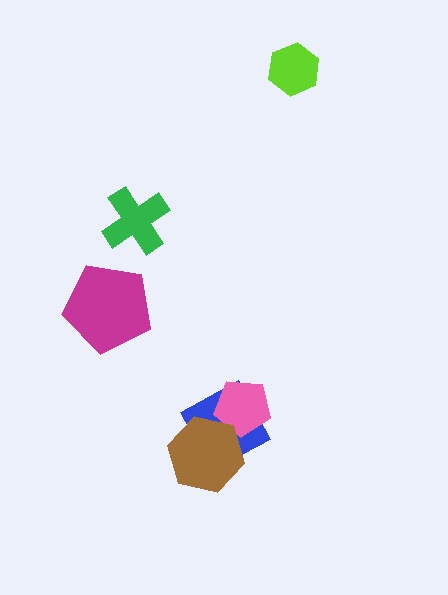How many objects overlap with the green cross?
0 objects overlap with the green cross.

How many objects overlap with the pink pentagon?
2 objects overlap with the pink pentagon.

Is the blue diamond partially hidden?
Yes, it is partially covered by another shape.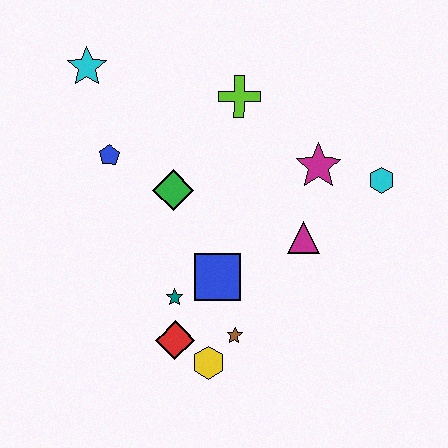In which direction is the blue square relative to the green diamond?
The blue square is below the green diamond.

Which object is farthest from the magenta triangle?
The cyan star is farthest from the magenta triangle.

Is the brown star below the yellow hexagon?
No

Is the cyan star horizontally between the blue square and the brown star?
No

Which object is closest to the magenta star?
The cyan hexagon is closest to the magenta star.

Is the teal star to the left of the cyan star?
No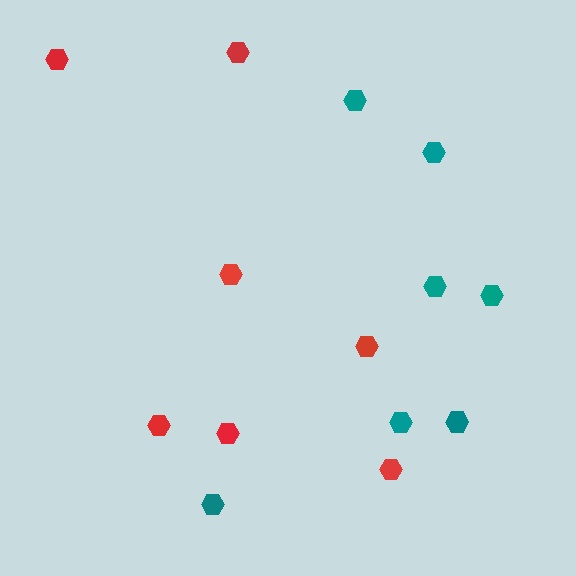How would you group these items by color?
There are 2 groups: one group of red hexagons (7) and one group of teal hexagons (7).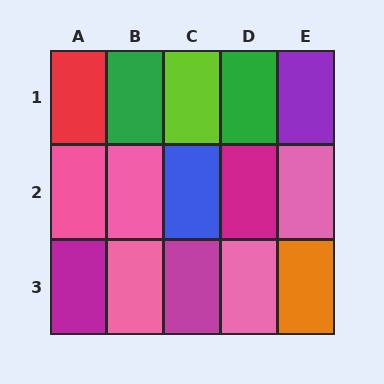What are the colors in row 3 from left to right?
Magenta, pink, magenta, pink, orange.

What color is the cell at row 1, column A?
Red.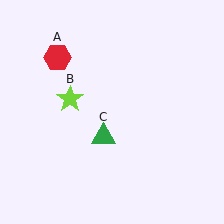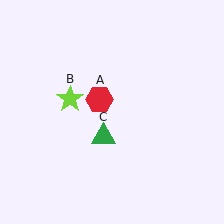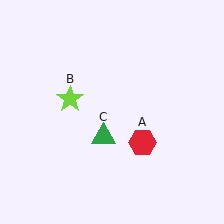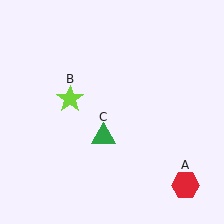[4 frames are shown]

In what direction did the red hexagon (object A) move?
The red hexagon (object A) moved down and to the right.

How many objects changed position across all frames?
1 object changed position: red hexagon (object A).